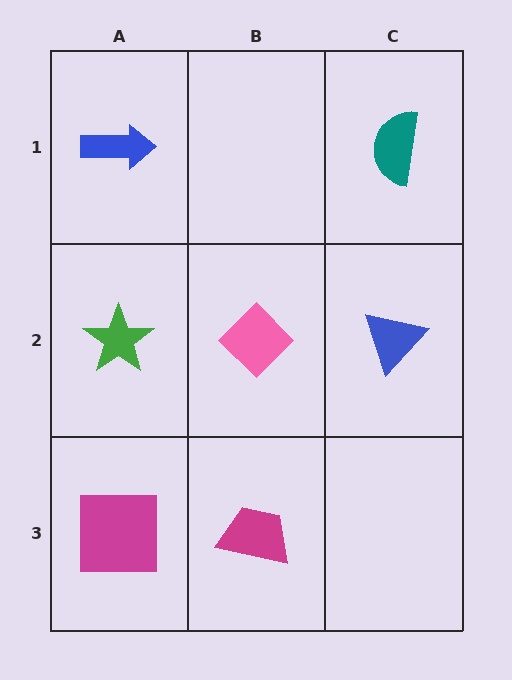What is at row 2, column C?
A blue triangle.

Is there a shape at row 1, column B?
No, that cell is empty.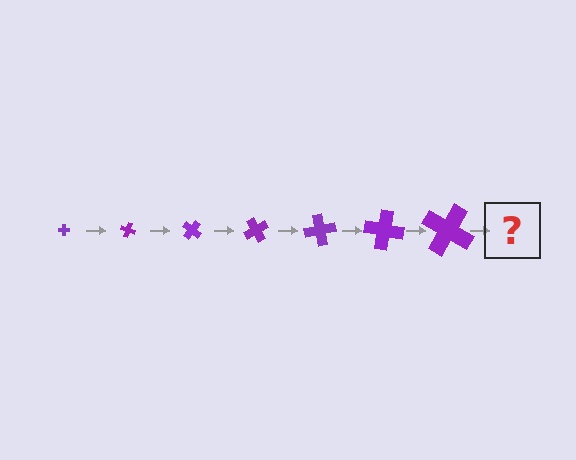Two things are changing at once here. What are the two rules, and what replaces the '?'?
The two rules are that the cross grows larger each step and it rotates 20 degrees each step. The '?' should be a cross, larger than the previous one and rotated 140 degrees from the start.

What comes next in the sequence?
The next element should be a cross, larger than the previous one and rotated 140 degrees from the start.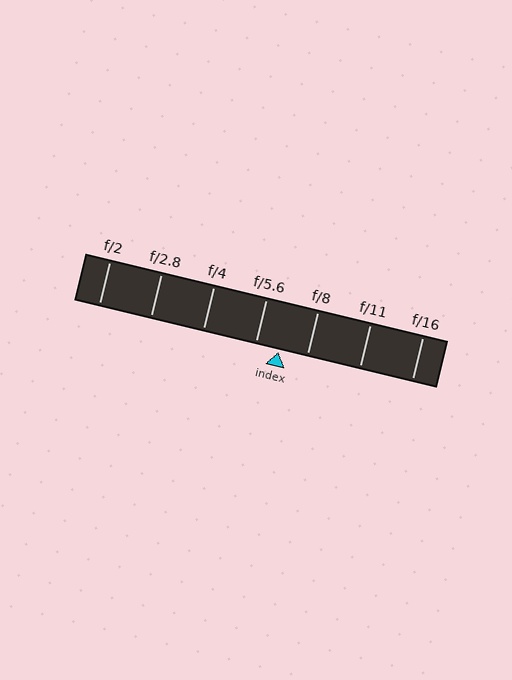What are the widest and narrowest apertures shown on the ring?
The widest aperture shown is f/2 and the narrowest is f/16.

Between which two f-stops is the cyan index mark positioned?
The index mark is between f/5.6 and f/8.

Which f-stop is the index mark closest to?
The index mark is closest to f/5.6.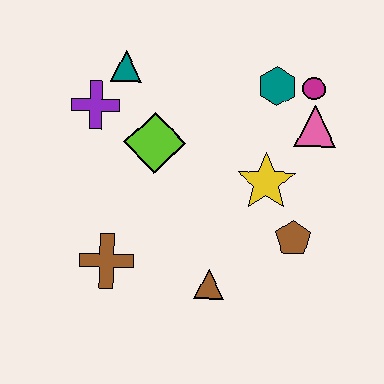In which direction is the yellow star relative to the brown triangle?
The yellow star is above the brown triangle.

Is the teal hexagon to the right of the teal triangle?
Yes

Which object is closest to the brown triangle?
The brown pentagon is closest to the brown triangle.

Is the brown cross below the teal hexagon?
Yes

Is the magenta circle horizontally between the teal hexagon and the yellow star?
No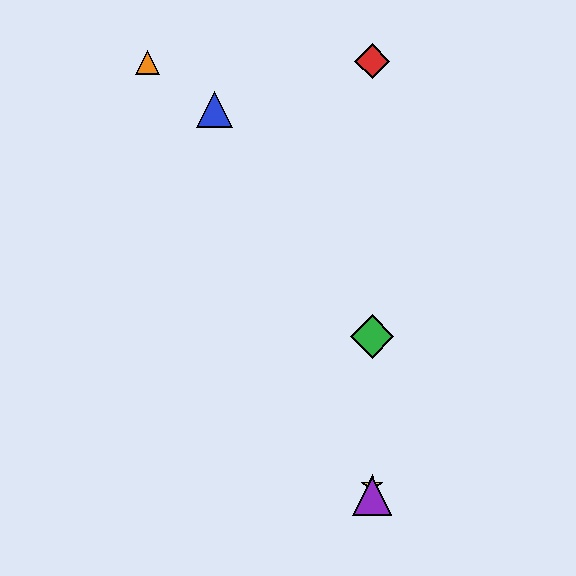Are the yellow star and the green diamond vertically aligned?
Yes, both are at x≈372.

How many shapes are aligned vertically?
4 shapes (the red diamond, the green diamond, the yellow star, the purple triangle) are aligned vertically.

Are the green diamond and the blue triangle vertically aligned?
No, the green diamond is at x≈372 and the blue triangle is at x≈215.